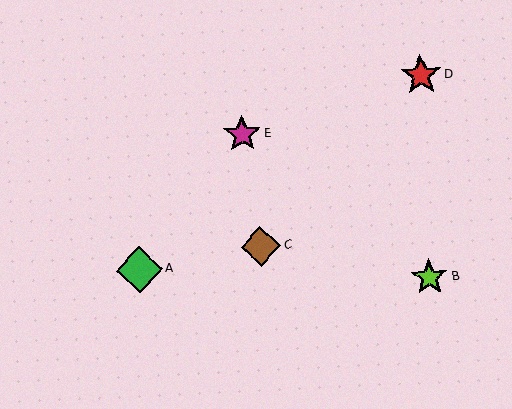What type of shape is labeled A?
Shape A is a green diamond.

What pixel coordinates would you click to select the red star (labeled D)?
Click at (421, 75) to select the red star D.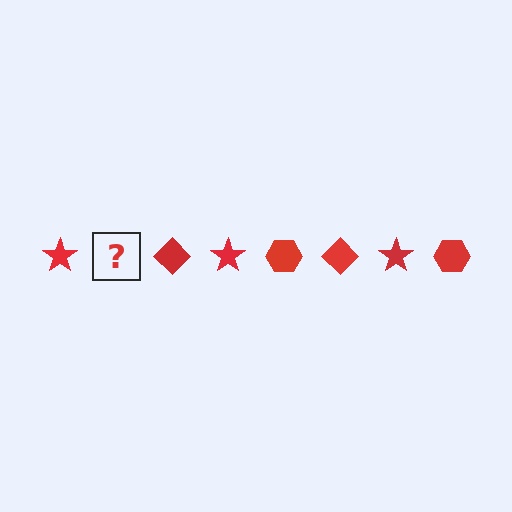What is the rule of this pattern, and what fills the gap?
The rule is that the pattern cycles through star, hexagon, diamond shapes in red. The gap should be filled with a red hexagon.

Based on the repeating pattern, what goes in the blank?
The blank should be a red hexagon.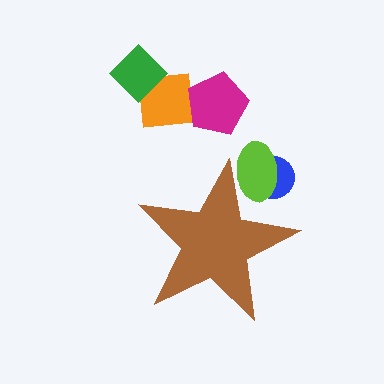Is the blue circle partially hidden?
Yes, the blue circle is partially hidden behind the brown star.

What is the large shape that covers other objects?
A brown star.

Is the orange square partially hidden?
No, the orange square is fully visible.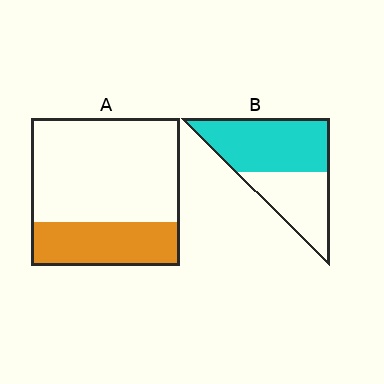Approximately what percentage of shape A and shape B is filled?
A is approximately 30% and B is approximately 60%.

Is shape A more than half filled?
No.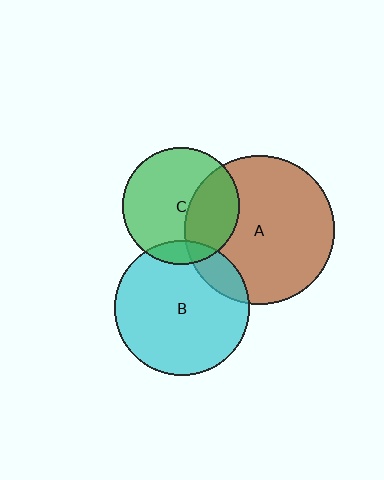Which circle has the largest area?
Circle A (brown).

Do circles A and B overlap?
Yes.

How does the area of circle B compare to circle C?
Approximately 1.3 times.